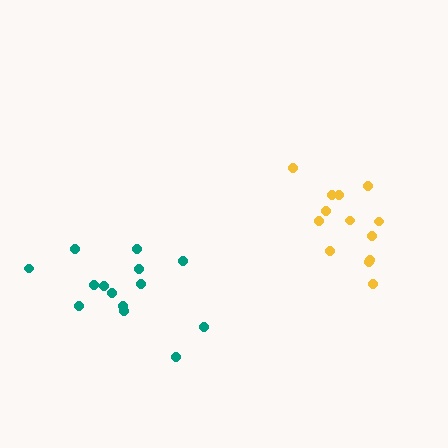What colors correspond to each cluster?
The clusters are colored: teal, yellow.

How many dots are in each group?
Group 1: 14 dots, Group 2: 13 dots (27 total).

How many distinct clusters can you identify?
There are 2 distinct clusters.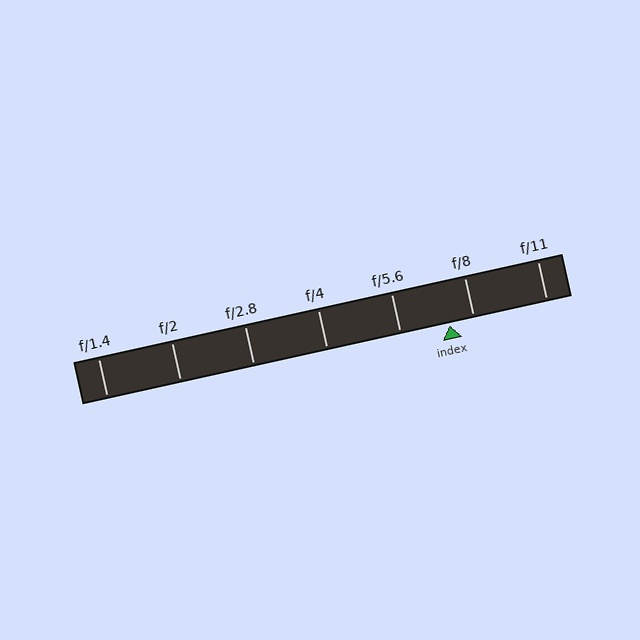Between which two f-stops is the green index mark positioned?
The index mark is between f/5.6 and f/8.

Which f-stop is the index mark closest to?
The index mark is closest to f/8.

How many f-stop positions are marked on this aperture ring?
There are 7 f-stop positions marked.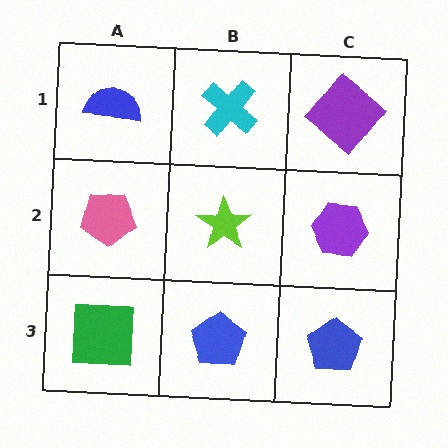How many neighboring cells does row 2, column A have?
3.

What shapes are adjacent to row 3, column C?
A purple hexagon (row 2, column C), a blue pentagon (row 3, column B).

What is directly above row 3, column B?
A lime star.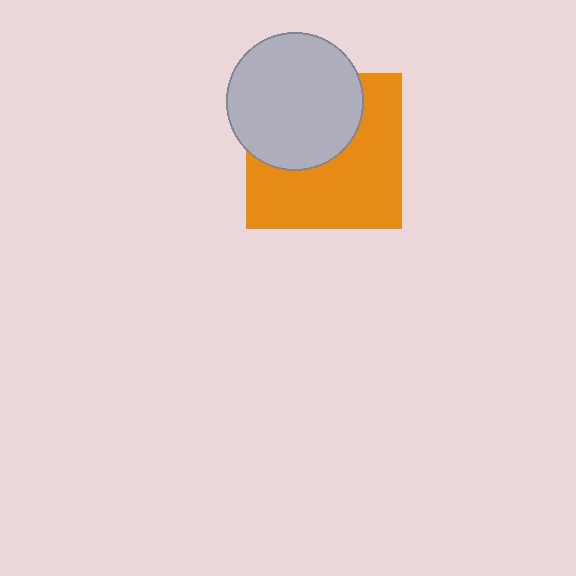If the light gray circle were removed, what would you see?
You would see the complete orange square.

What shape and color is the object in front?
The object in front is a light gray circle.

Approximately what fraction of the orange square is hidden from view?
Roughly 42% of the orange square is hidden behind the light gray circle.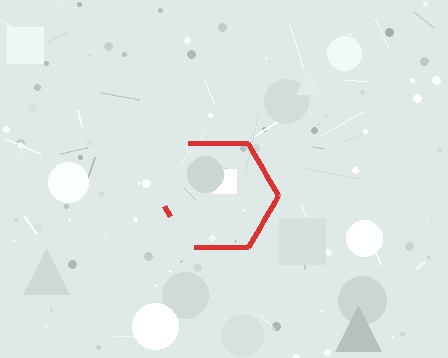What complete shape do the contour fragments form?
The contour fragments form a hexagon.